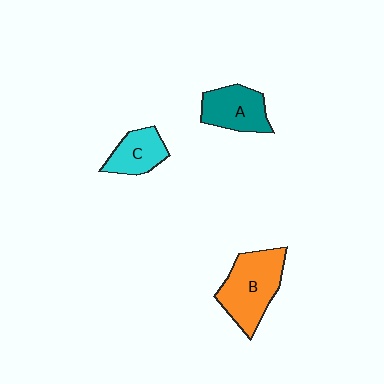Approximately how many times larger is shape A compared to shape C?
Approximately 1.2 times.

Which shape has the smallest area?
Shape C (cyan).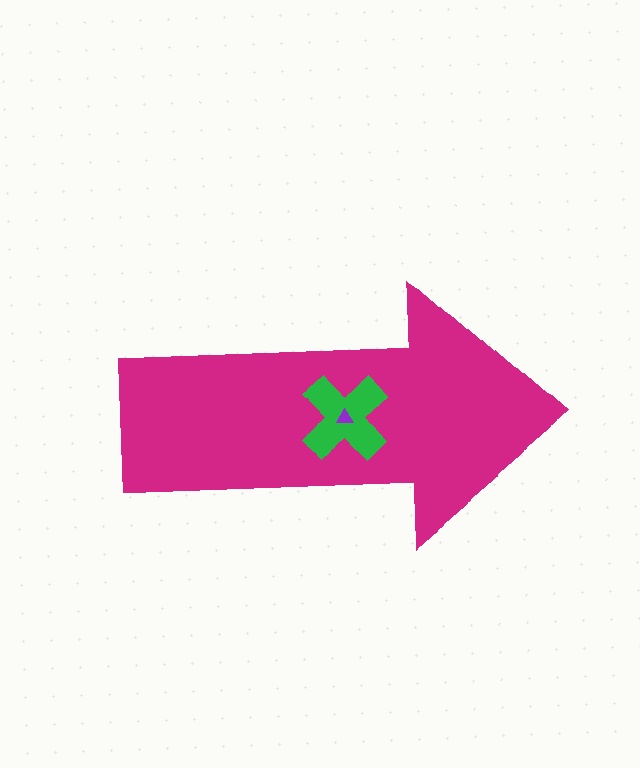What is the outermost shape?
The magenta arrow.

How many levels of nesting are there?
3.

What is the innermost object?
The purple triangle.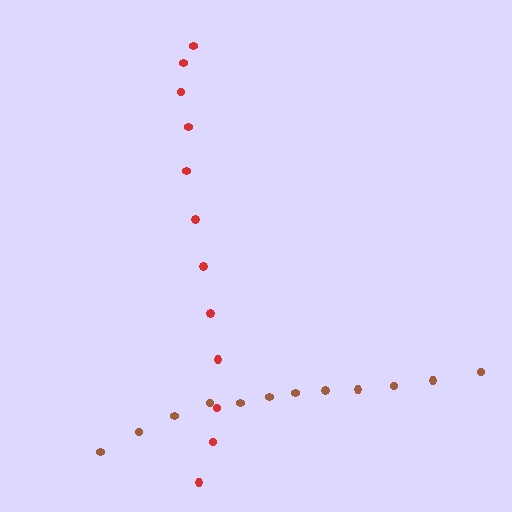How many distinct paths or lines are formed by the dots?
There are 2 distinct paths.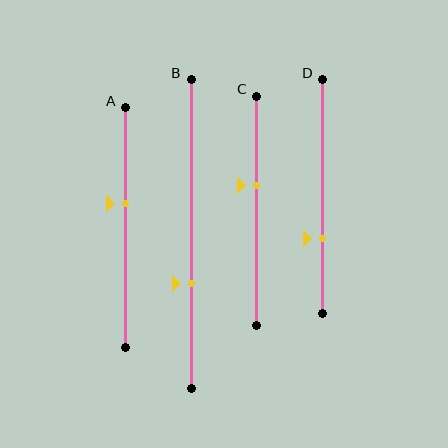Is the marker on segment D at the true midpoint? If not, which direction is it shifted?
No, the marker on segment D is shifted downward by about 18% of the segment length.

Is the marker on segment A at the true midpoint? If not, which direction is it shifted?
No, the marker on segment A is shifted upward by about 10% of the segment length.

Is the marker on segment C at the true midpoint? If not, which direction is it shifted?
No, the marker on segment C is shifted upward by about 11% of the segment length.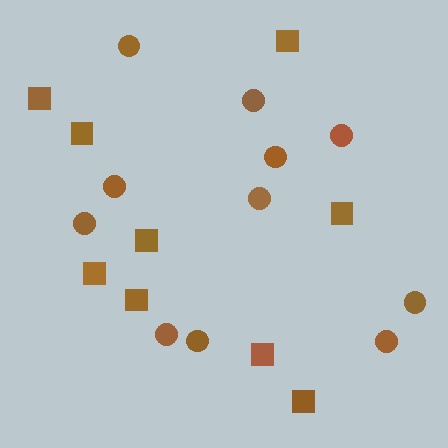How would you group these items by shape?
There are 2 groups: one group of squares (9) and one group of circles (11).